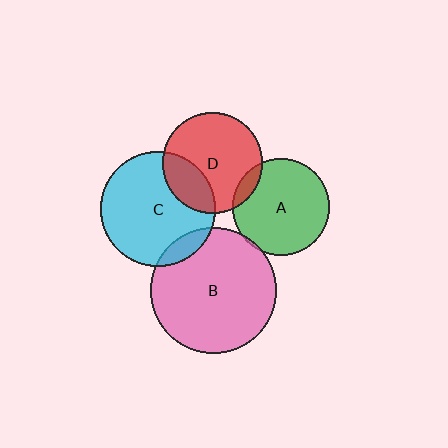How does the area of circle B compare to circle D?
Approximately 1.6 times.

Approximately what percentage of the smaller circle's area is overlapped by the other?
Approximately 5%.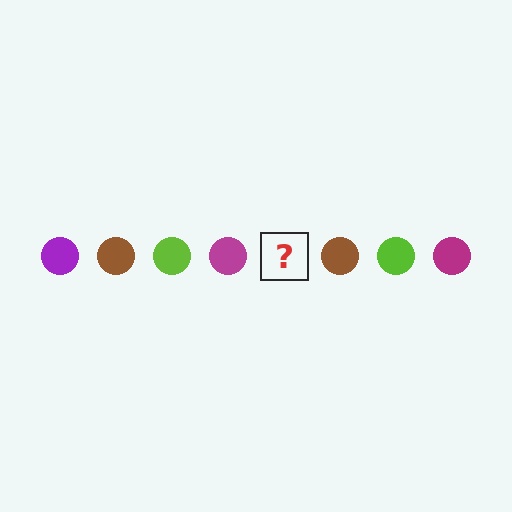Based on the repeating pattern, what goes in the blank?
The blank should be a purple circle.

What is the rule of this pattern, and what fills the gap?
The rule is that the pattern cycles through purple, brown, lime, magenta circles. The gap should be filled with a purple circle.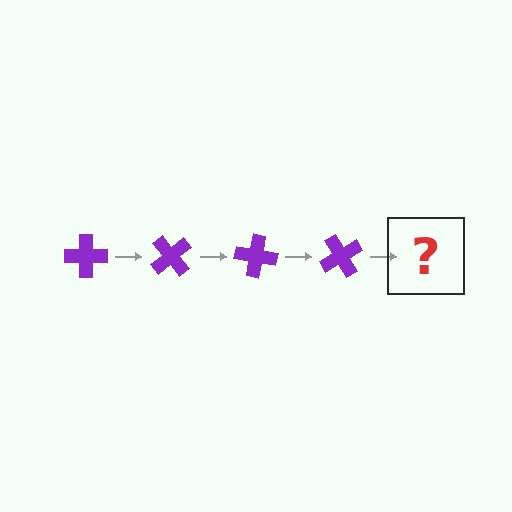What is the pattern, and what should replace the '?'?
The pattern is that the cross rotates 50 degrees each step. The '?' should be a purple cross rotated 200 degrees.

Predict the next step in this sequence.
The next step is a purple cross rotated 200 degrees.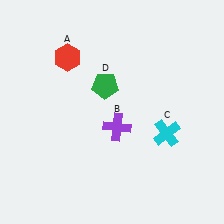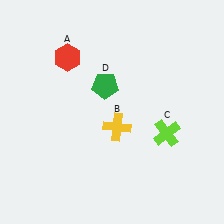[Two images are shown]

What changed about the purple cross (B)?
In Image 1, B is purple. In Image 2, it changed to yellow.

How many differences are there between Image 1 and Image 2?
There are 2 differences between the two images.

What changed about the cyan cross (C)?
In Image 1, C is cyan. In Image 2, it changed to lime.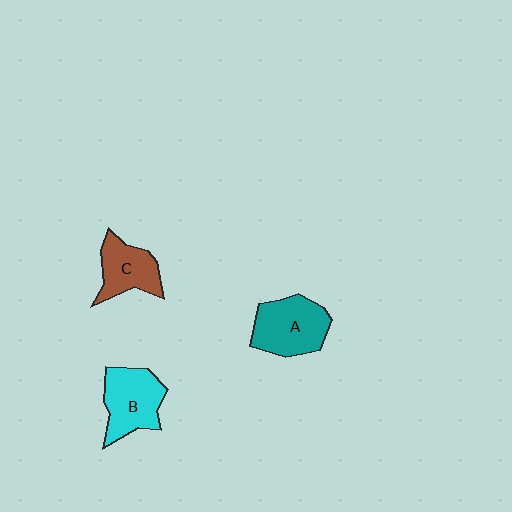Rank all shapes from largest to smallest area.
From largest to smallest: A (teal), B (cyan), C (brown).